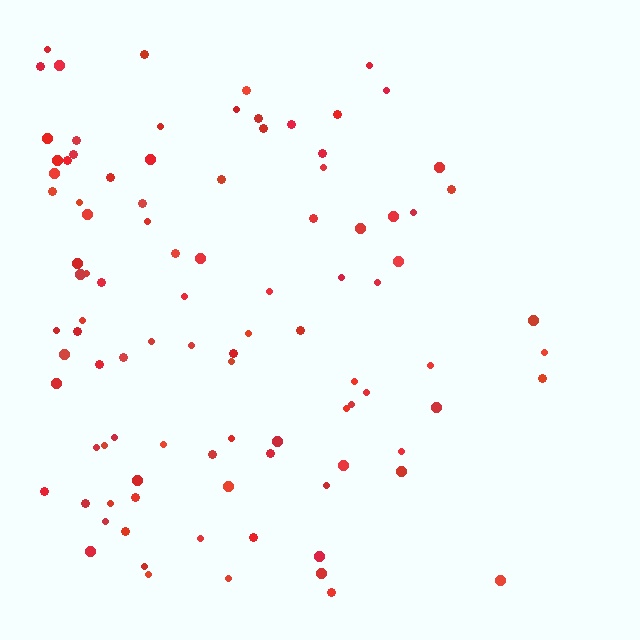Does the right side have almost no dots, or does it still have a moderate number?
Still a moderate number, just noticeably fewer than the left.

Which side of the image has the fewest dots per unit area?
The right.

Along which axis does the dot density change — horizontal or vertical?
Horizontal.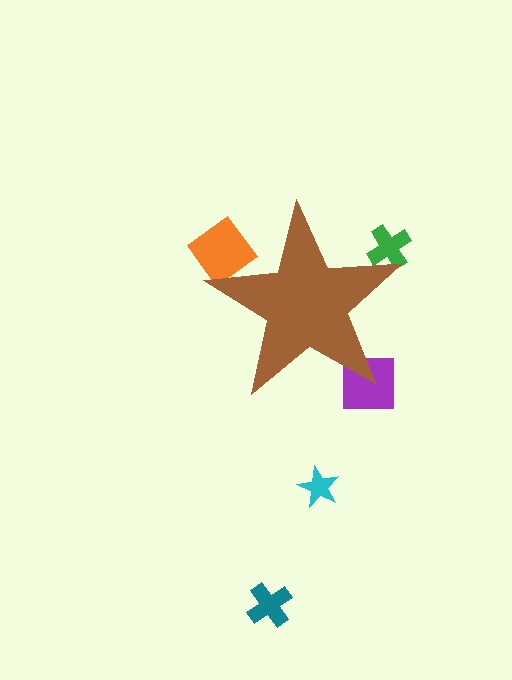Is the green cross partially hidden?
Yes, the green cross is partially hidden behind the brown star.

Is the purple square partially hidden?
Yes, the purple square is partially hidden behind the brown star.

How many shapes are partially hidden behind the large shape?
3 shapes are partially hidden.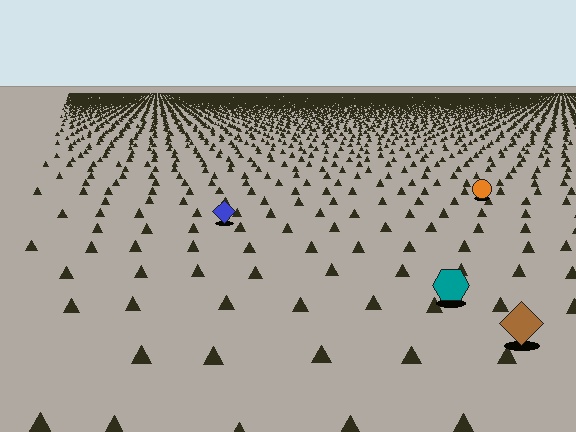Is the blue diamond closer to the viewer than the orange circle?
Yes. The blue diamond is closer — you can tell from the texture gradient: the ground texture is coarser near it.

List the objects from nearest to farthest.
From nearest to farthest: the brown diamond, the teal hexagon, the blue diamond, the orange circle.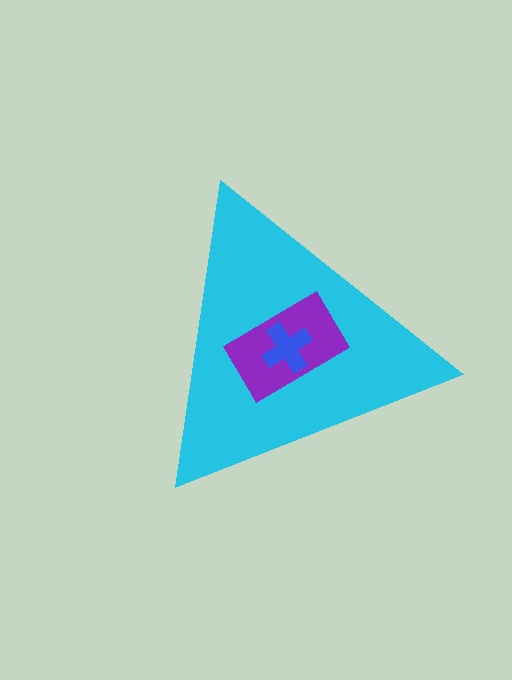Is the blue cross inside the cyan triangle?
Yes.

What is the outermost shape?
The cyan triangle.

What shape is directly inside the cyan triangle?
The purple rectangle.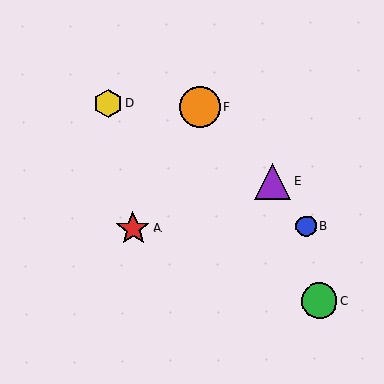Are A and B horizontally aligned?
Yes, both are at y≈228.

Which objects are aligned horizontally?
Objects A, B are aligned horizontally.